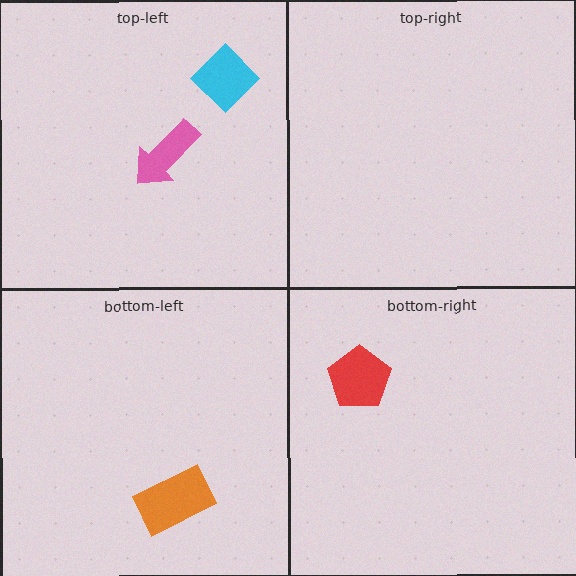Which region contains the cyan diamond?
The top-left region.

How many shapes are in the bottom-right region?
1.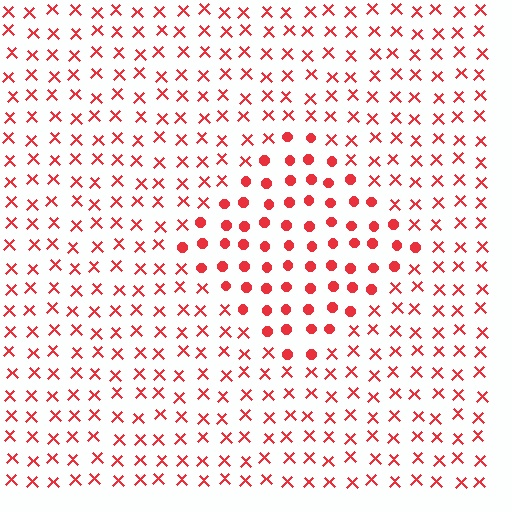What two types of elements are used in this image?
The image uses circles inside the diamond region and X marks outside it.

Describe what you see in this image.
The image is filled with small red elements arranged in a uniform grid. A diamond-shaped region contains circles, while the surrounding area contains X marks. The boundary is defined purely by the change in element shape.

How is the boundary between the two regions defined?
The boundary is defined by a change in element shape: circles inside vs. X marks outside. All elements share the same color and spacing.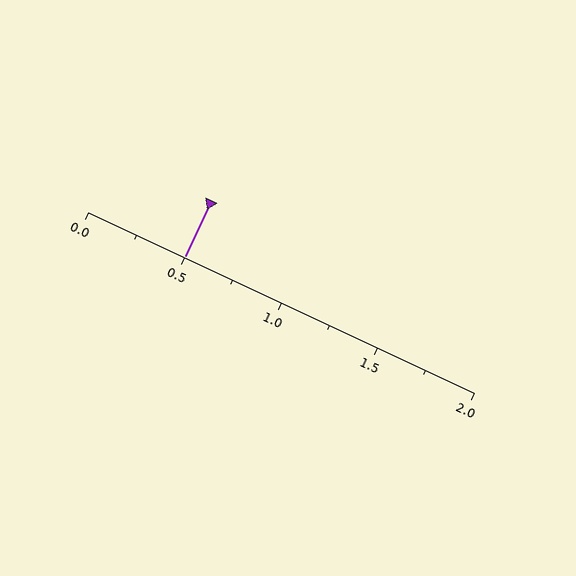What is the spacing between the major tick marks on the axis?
The major ticks are spaced 0.5 apart.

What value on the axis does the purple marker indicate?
The marker indicates approximately 0.5.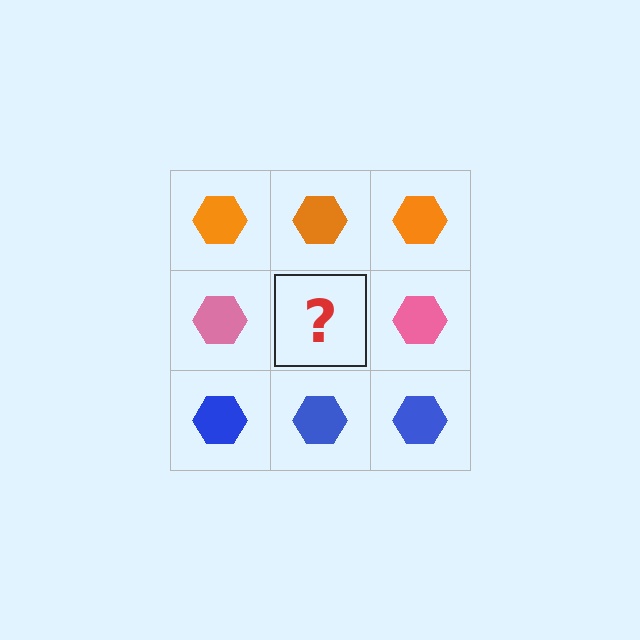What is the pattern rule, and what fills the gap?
The rule is that each row has a consistent color. The gap should be filled with a pink hexagon.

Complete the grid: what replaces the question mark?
The question mark should be replaced with a pink hexagon.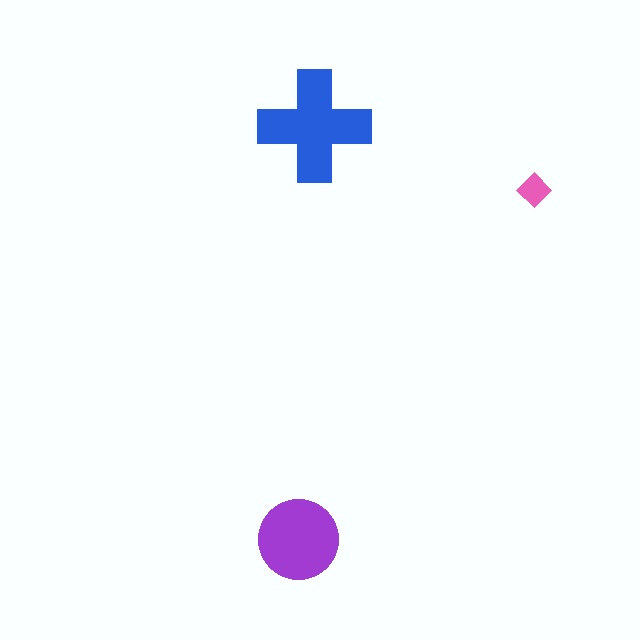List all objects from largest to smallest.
The blue cross, the purple circle, the pink diamond.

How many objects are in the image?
There are 3 objects in the image.